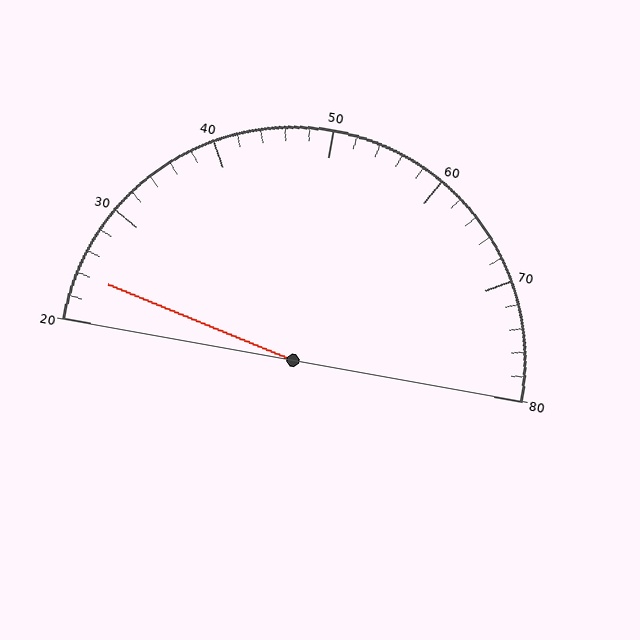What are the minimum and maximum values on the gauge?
The gauge ranges from 20 to 80.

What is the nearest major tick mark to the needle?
The nearest major tick mark is 20.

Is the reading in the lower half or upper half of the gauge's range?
The reading is in the lower half of the range (20 to 80).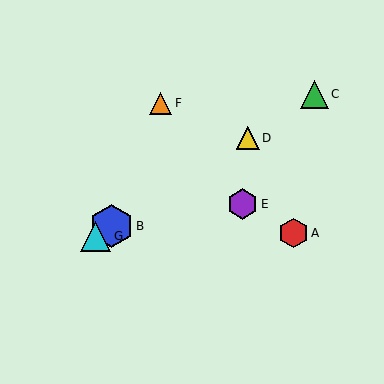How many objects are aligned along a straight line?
4 objects (B, C, D, G) are aligned along a straight line.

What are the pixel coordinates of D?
Object D is at (248, 138).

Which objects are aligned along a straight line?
Objects B, C, D, G are aligned along a straight line.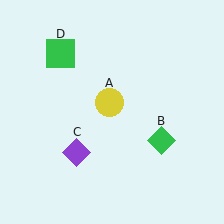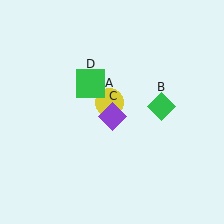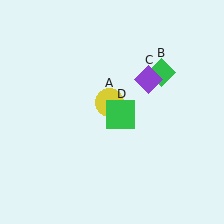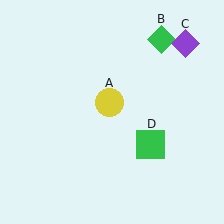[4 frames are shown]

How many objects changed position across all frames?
3 objects changed position: green diamond (object B), purple diamond (object C), green square (object D).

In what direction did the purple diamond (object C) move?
The purple diamond (object C) moved up and to the right.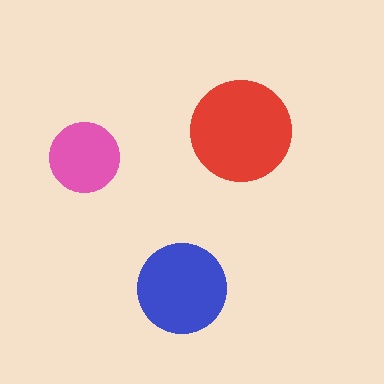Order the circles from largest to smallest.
the red one, the blue one, the pink one.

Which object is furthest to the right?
The red circle is rightmost.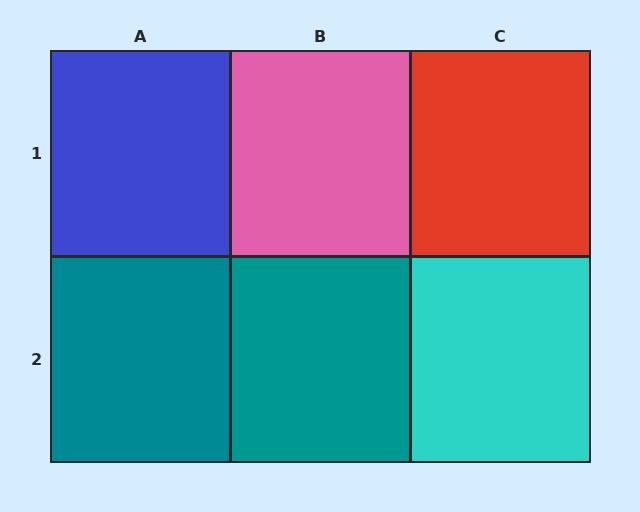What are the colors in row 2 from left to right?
Teal, teal, cyan.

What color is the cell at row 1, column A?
Blue.